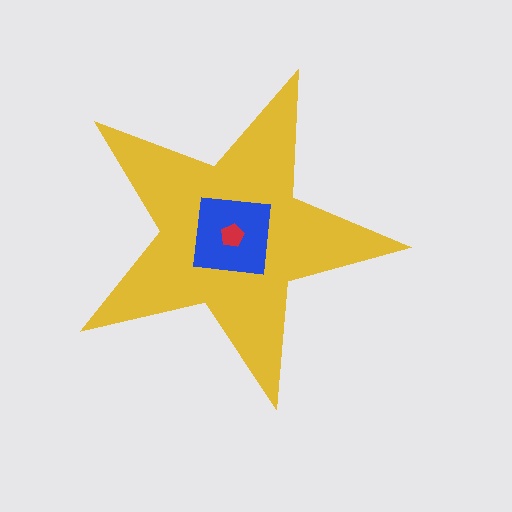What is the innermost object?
The red pentagon.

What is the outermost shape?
The yellow star.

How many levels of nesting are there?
3.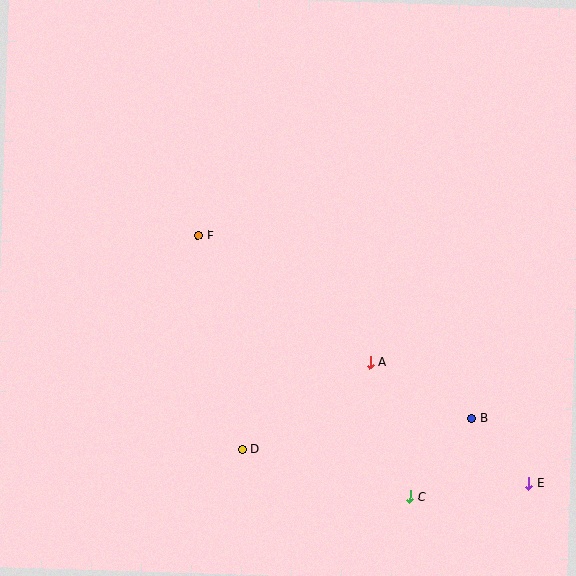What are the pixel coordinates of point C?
Point C is at (410, 497).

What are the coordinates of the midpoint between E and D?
The midpoint between E and D is at (385, 466).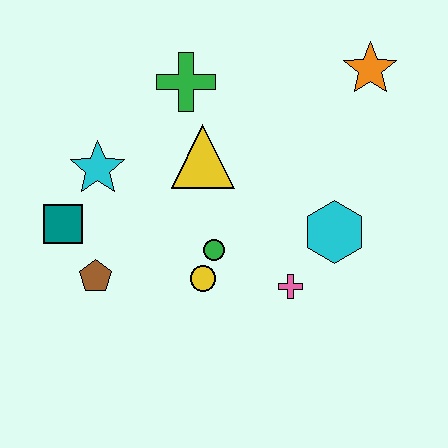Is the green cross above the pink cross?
Yes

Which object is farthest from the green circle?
The orange star is farthest from the green circle.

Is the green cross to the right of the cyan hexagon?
No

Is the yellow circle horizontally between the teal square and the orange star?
Yes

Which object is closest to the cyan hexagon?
The pink cross is closest to the cyan hexagon.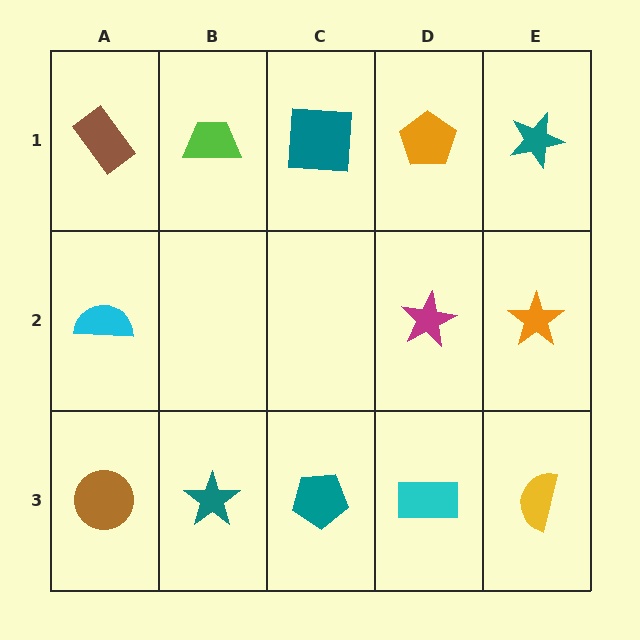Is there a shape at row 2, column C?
No, that cell is empty.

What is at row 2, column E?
An orange star.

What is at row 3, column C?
A teal pentagon.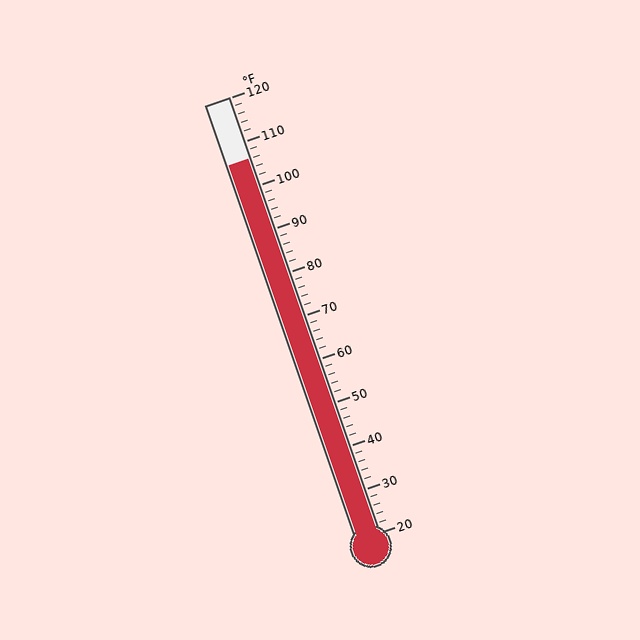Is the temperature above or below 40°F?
The temperature is above 40°F.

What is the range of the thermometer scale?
The thermometer scale ranges from 20°F to 120°F.